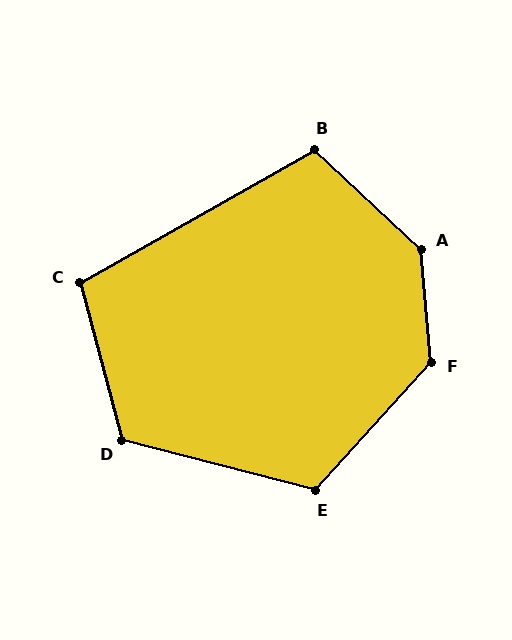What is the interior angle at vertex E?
Approximately 118 degrees (obtuse).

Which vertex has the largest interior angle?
A, at approximately 138 degrees.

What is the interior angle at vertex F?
Approximately 133 degrees (obtuse).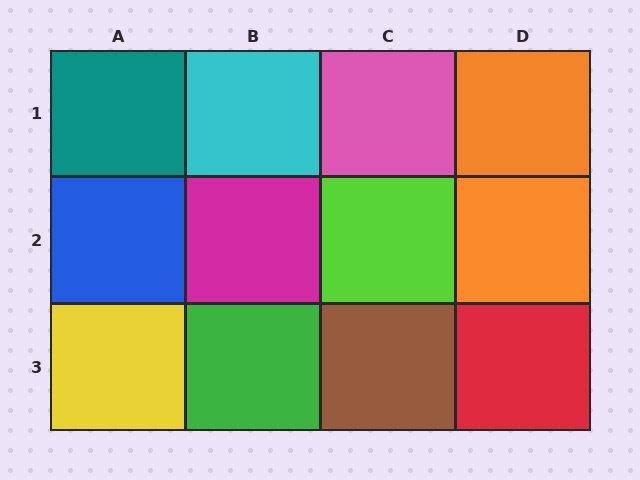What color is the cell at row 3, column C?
Brown.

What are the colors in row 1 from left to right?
Teal, cyan, pink, orange.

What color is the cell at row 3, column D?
Red.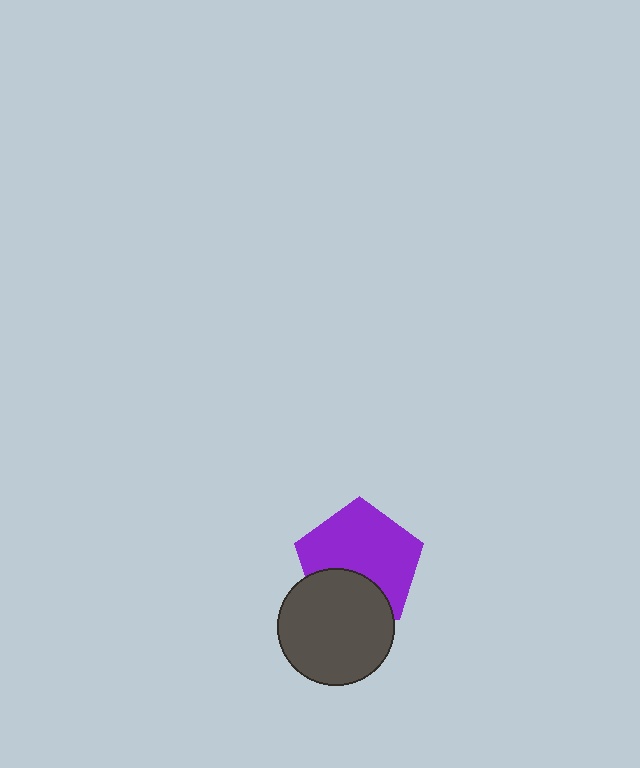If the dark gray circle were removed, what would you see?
You would see the complete purple pentagon.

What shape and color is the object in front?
The object in front is a dark gray circle.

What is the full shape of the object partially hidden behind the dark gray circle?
The partially hidden object is a purple pentagon.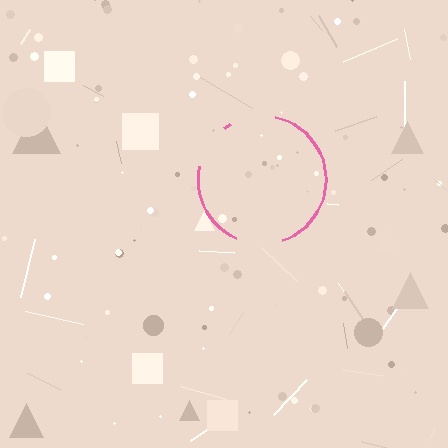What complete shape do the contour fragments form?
The contour fragments form a circle.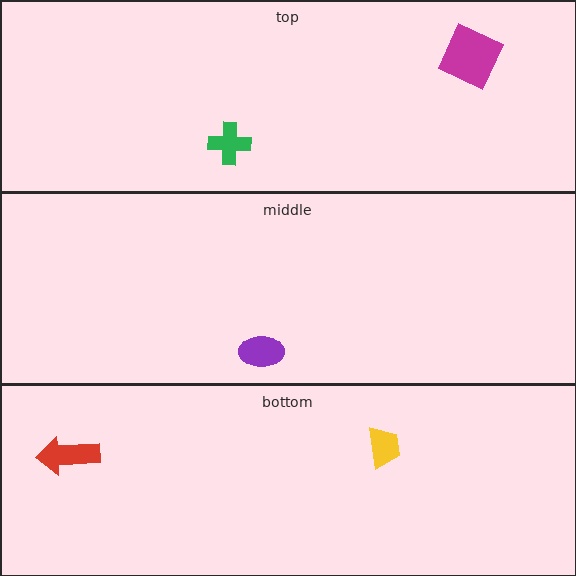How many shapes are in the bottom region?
2.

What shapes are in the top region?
The magenta square, the green cross.